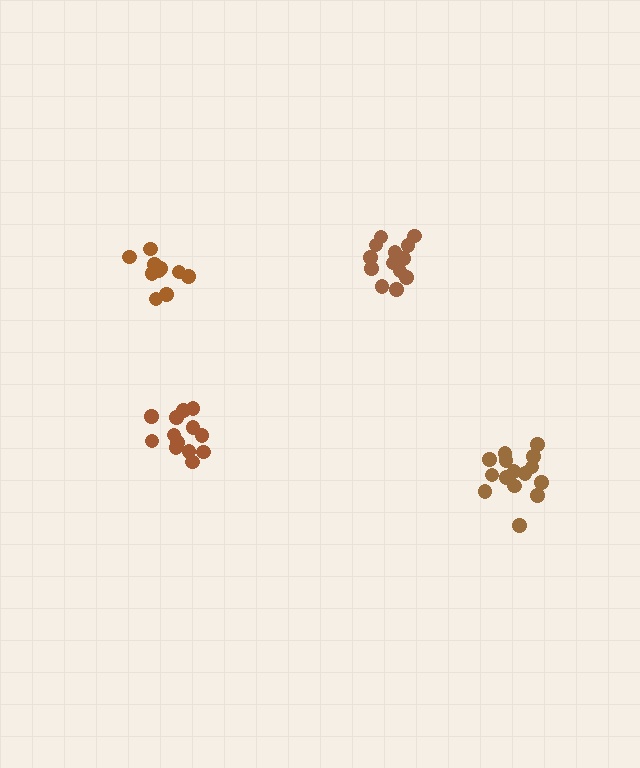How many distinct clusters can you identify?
There are 4 distinct clusters.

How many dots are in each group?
Group 1: 13 dots, Group 2: 10 dots, Group 3: 15 dots, Group 4: 13 dots (51 total).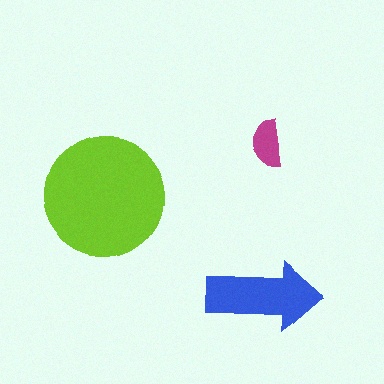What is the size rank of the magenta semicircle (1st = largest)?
3rd.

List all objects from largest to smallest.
The lime circle, the blue arrow, the magenta semicircle.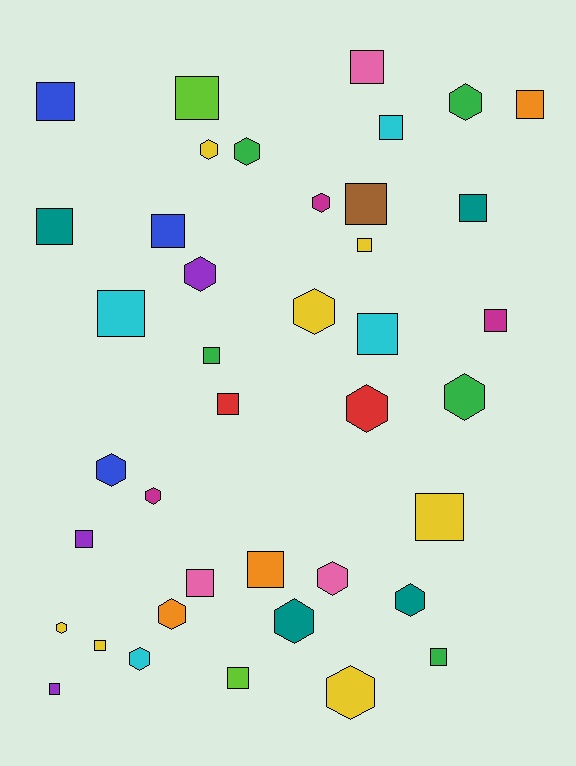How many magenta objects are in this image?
There are 3 magenta objects.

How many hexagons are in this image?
There are 17 hexagons.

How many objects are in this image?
There are 40 objects.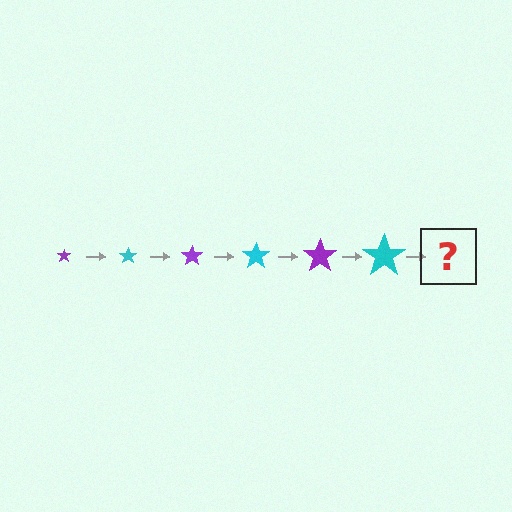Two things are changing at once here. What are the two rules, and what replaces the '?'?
The two rules are that the star grows larger each step and the color cycles through purple and cyan. The '?' should be a purple star, larger than the previous one.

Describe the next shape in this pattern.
It should be a purple star, larger than the previous one.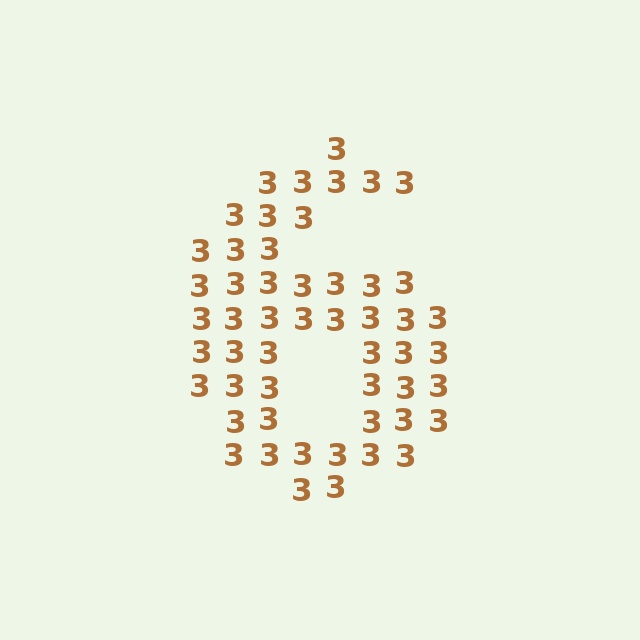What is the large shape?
The large shape is the digit 6.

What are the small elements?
The small elements are digit 3's.